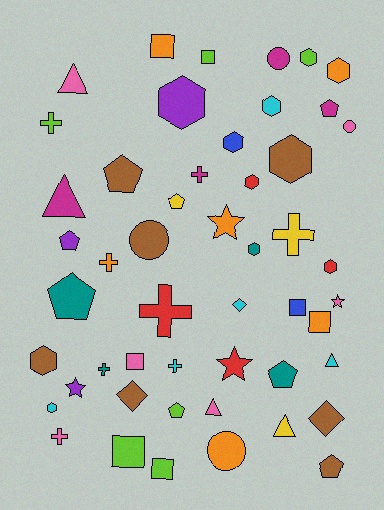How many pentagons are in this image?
There are 8 pentagons.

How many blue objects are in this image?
There are 2 blue objects.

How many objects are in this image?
There are 50 objects.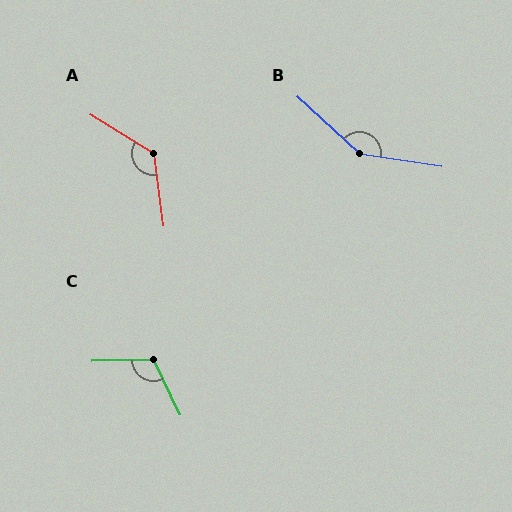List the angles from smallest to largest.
C (114°), A (129°), B (146°).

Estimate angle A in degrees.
Approximately 129 degrees.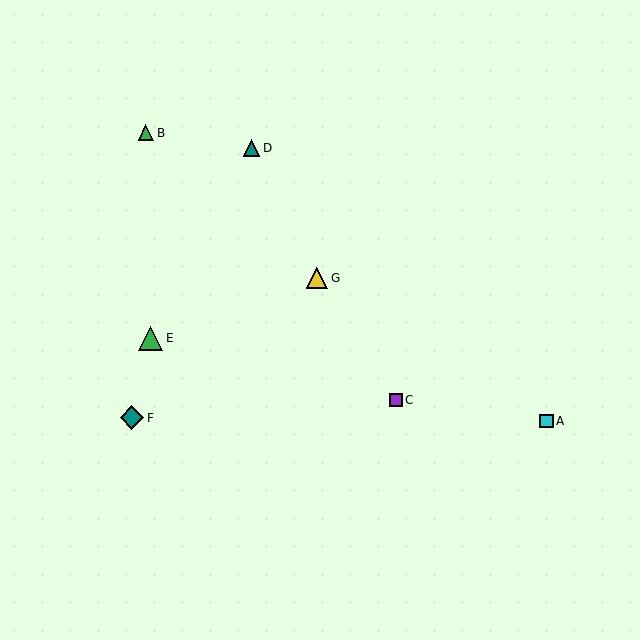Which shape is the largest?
The green triangle (labeled E) is the largest.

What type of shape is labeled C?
Shape C is a purple square.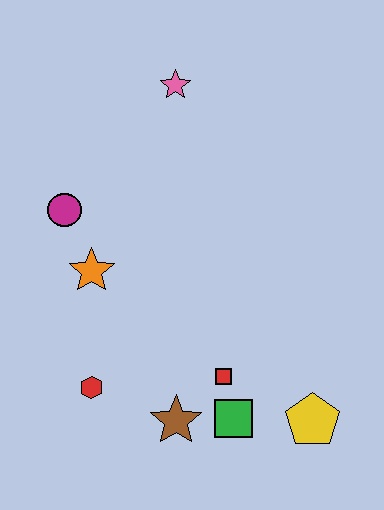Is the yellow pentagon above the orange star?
No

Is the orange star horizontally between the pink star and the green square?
No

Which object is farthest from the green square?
The pink star is farthest from the green square.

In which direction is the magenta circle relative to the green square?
The magenta circle is above the green square.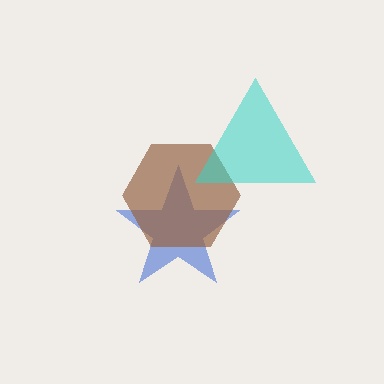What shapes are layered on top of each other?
The layered shapes are: a blue star, a brown hexagon, a cyan triangle.